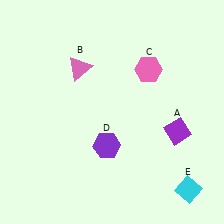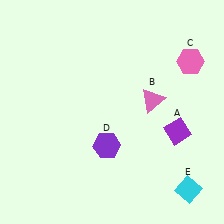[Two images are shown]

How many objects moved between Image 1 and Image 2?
2 objects moved between the two images.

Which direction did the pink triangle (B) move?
The pink triangle (B) moved right.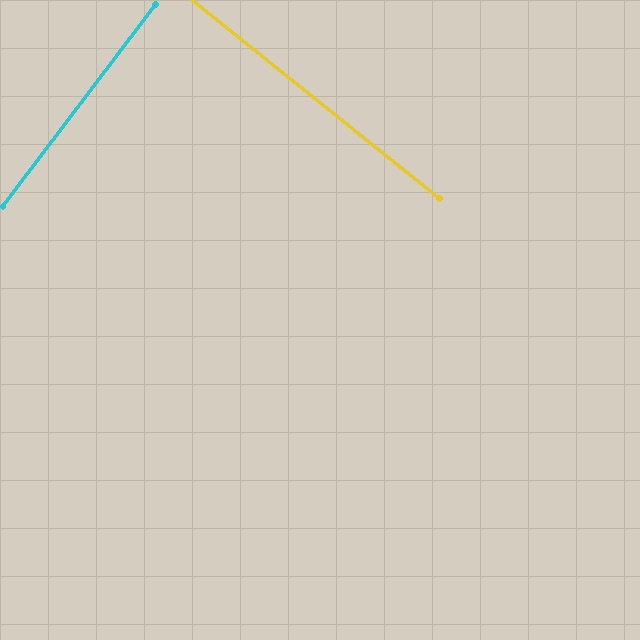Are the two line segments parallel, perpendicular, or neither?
Perpendicular — they meet at approximately 88°.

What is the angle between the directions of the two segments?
Approximately 88 degrees.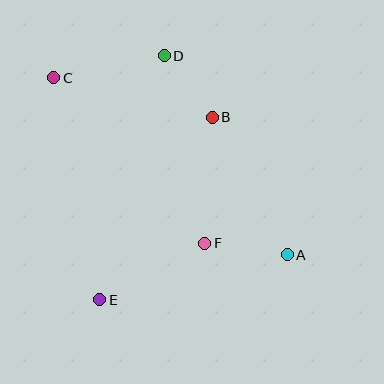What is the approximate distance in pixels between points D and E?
The distance between D and E is approximately 252 pixels.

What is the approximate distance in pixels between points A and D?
The distance between A and D is approximately 234 pixels.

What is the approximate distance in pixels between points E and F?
The distance between E and F is approximately 119 pixels.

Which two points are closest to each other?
Points B and D are closest to each other.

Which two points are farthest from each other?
Points A and C are farthest from each other.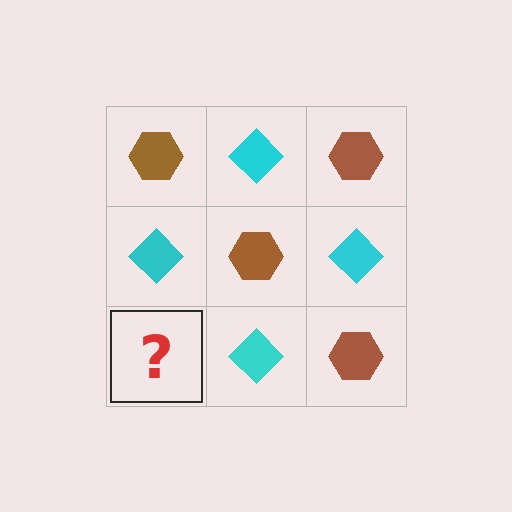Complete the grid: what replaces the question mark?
The question mark should be replaced with a brown hexagon.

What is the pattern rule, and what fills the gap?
The rule is that it alternates brown hexagon and cyan diamond in a checkerboard pattern. The gap should be filled with a brown hexagon.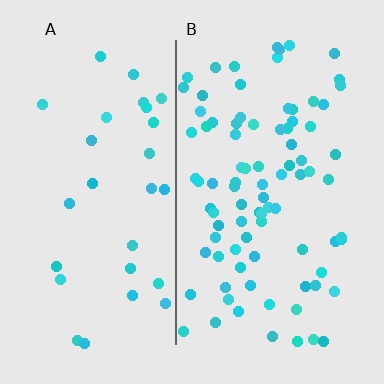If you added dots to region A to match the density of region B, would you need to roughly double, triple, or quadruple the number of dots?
Approximately triple.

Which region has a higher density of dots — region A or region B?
B (the right).